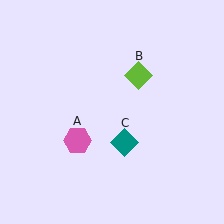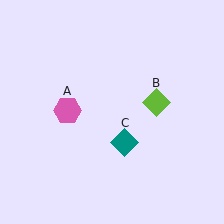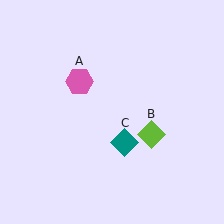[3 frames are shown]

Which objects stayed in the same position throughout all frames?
Teal diamond (object C) remained stationary.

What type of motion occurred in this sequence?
The pink hexagon (object A), lime diamond (object B) rotated clockwise around the center of the scene.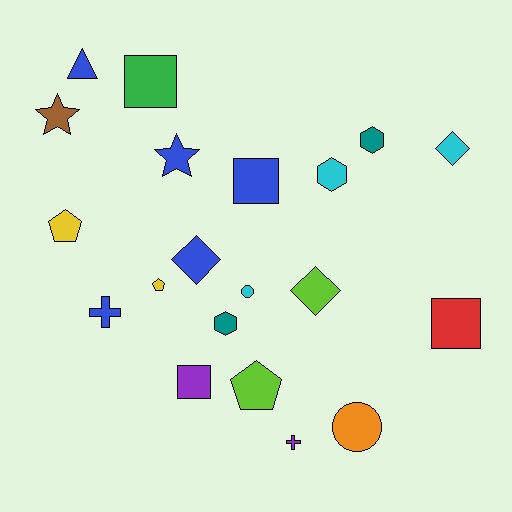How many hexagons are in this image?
There are 3 hexagons.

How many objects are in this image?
There are 20 objects.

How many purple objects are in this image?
There are 2 purple objects.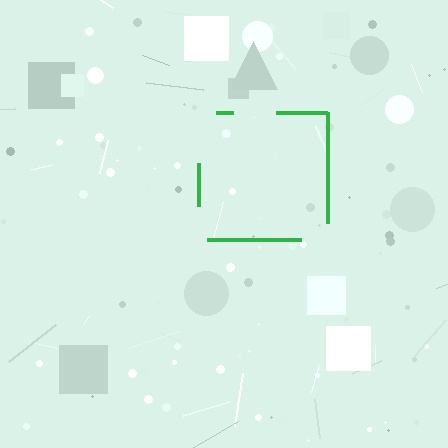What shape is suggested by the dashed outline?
The dashed outline suggests a square.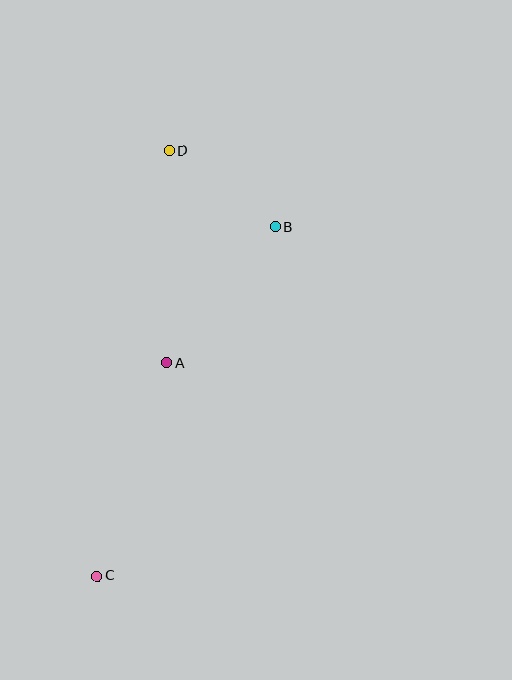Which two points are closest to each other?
Points B and D are closest to each other.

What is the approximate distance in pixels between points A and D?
The distance between A and D is approximately 212 pixels.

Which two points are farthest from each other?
Points C and D are farthest from each other.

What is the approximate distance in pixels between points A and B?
The distance between A and B is approximately 174 pixels.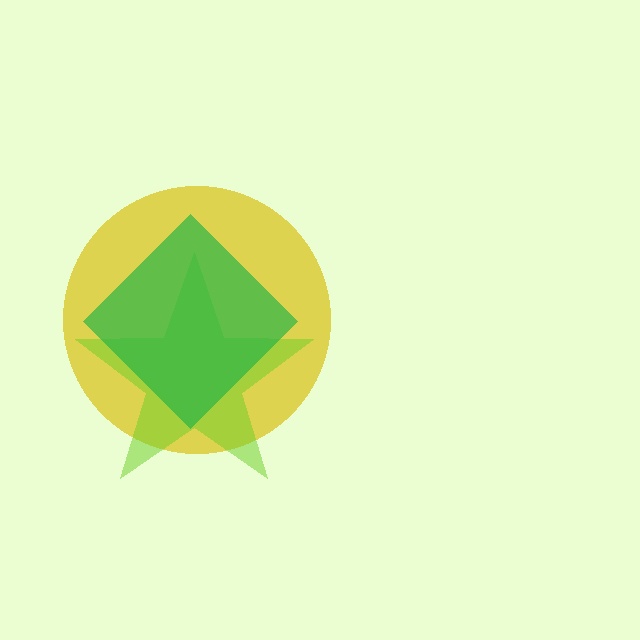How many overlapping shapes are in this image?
There are 3 overlapping shapes in the image.